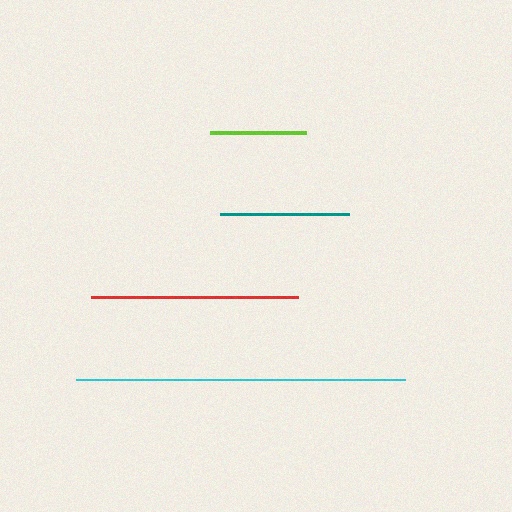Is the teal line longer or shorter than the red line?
The red line is longer than the teal line.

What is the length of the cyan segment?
The cyan segment is approximately 329 pixels long.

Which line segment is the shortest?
The lime line is the shortest at approximately 96 pixels.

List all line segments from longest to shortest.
From longest to shortest: cyan, red, teal, lime.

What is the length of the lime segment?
The lime segment is approximately 96 pixels long.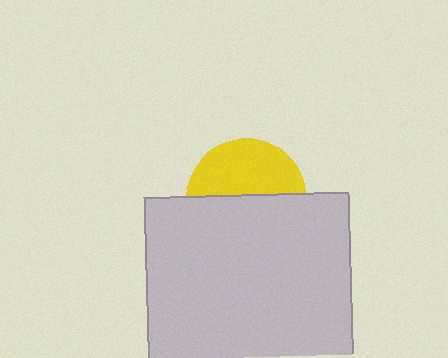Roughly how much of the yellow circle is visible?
About half of it is visible (roughly 47%).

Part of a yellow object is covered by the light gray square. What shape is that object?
It is a circle.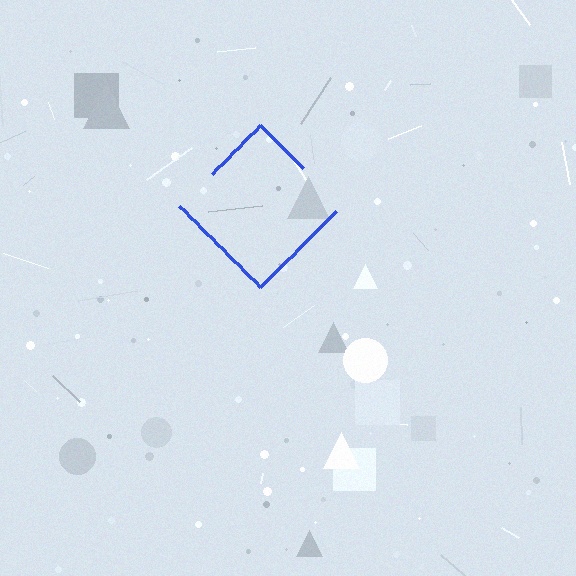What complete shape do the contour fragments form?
The contour fragments form a diamond.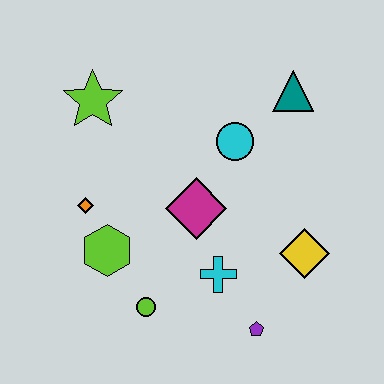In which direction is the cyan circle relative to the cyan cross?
The cyan circle is above the cyan cross.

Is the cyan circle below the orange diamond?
No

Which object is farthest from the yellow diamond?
The lime star is farthest from the yellow diamond.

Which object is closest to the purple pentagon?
The cyan cross is closest to the purple pentagon.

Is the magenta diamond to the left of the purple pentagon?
Yes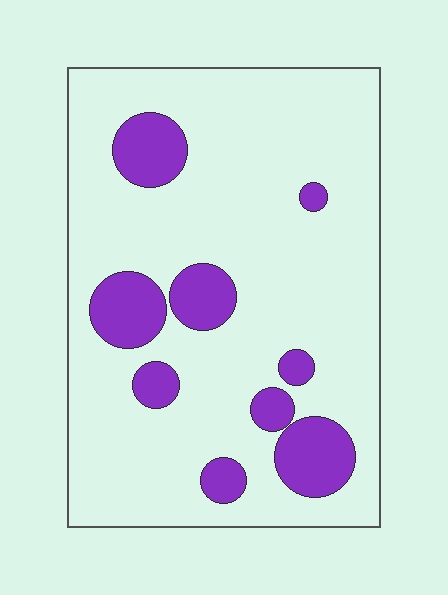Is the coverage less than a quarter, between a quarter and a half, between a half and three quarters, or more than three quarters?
Less than a quarter.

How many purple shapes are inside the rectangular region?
9.